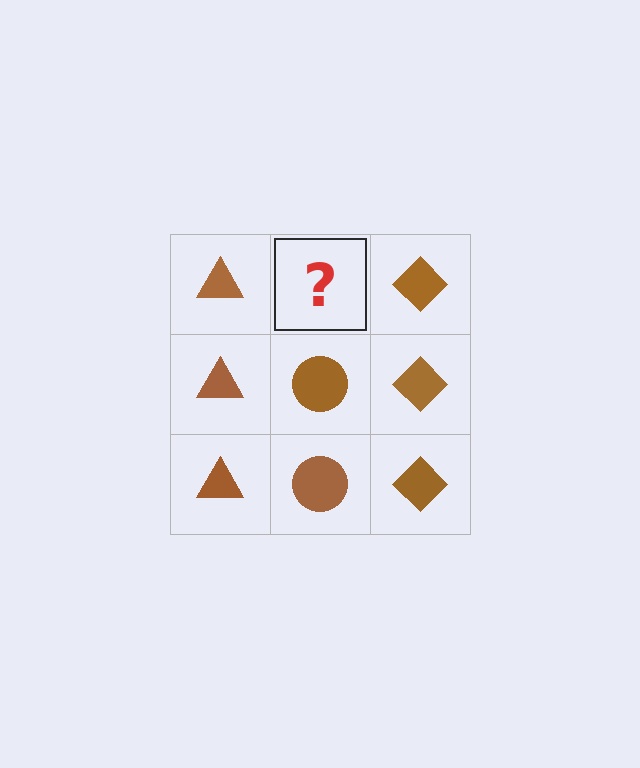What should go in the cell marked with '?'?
The missing cell should contain a brown circle.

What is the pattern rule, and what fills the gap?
The rule is that each column has a consistent shape. The gap should be filled with a brown circle.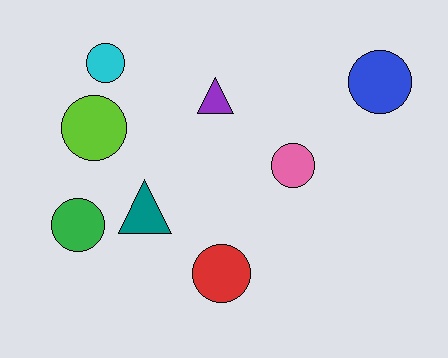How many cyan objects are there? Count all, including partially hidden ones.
There is 1 cyan object.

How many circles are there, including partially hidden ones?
There are 6 circles.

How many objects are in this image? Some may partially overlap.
There are 8 objects.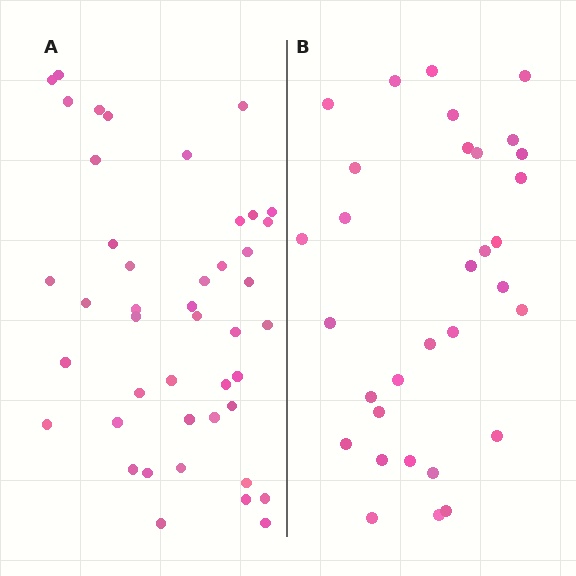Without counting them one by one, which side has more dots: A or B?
Region A (the left region) has more dots.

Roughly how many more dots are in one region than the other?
Region A has roughly 12 or so more dots than region B.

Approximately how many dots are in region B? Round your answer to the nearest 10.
About 30 dots. (The exact count is 32, which rounds to 30.)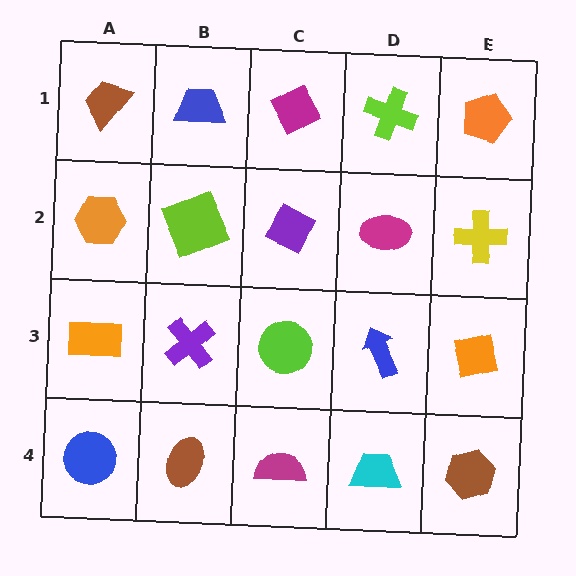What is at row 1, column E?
An orange pentagon.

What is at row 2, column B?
A lime square.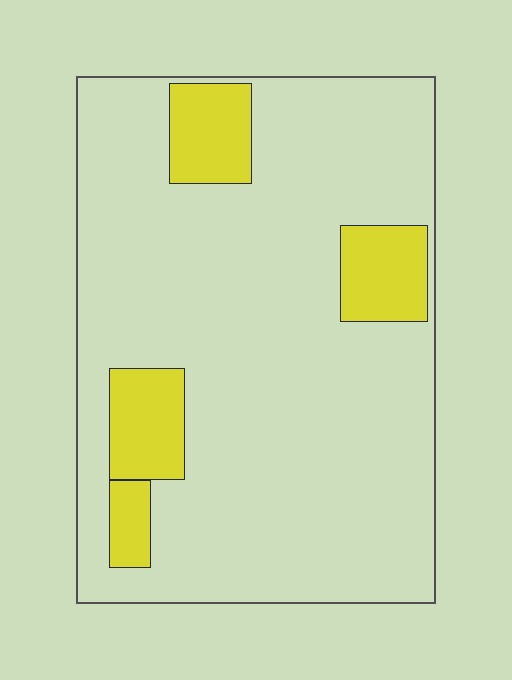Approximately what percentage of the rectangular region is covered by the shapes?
Approximately 15%.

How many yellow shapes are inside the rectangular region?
4.